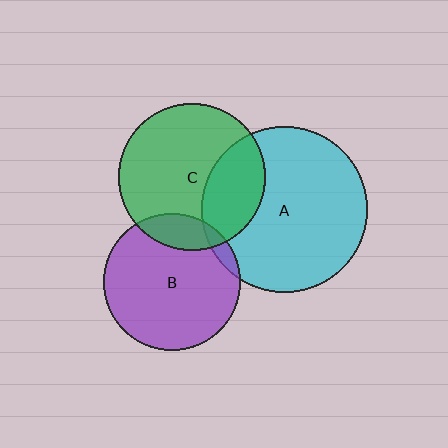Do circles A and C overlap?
Yes.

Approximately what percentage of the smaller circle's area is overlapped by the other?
Approximately 30%.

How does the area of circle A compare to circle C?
Approximately 1.3 times.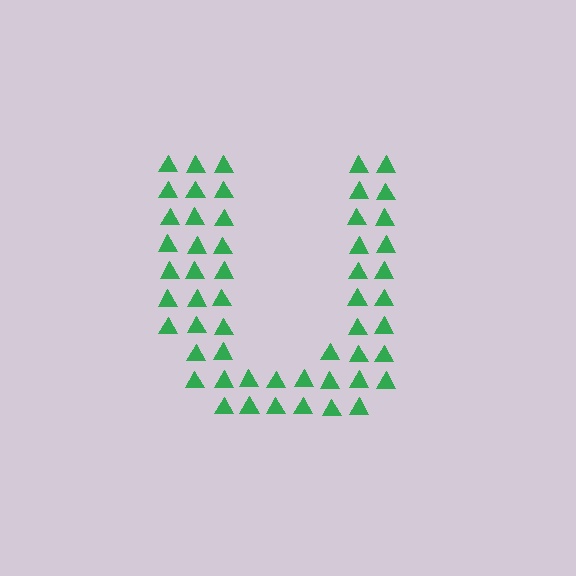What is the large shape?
The large shape is the letter U.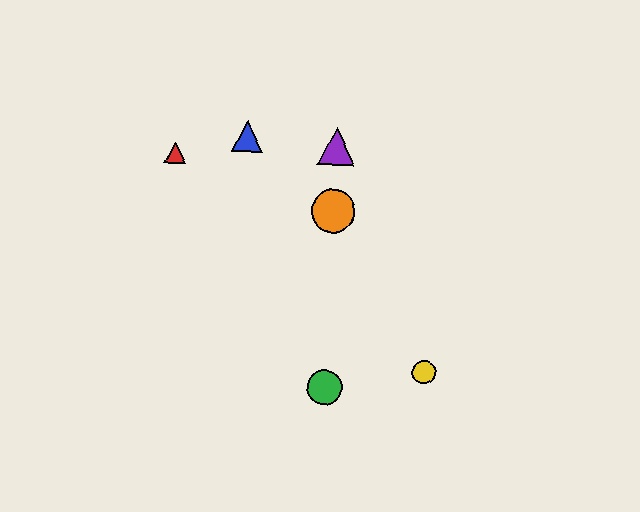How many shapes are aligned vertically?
3 shapes (the green circle, the purple triangle, the orange circle) are aligned vertically.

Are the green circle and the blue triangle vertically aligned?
No, the green circle is at x≈325 and the blue triangle is at x≈248.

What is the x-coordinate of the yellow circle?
The yellow circle is at x≈424.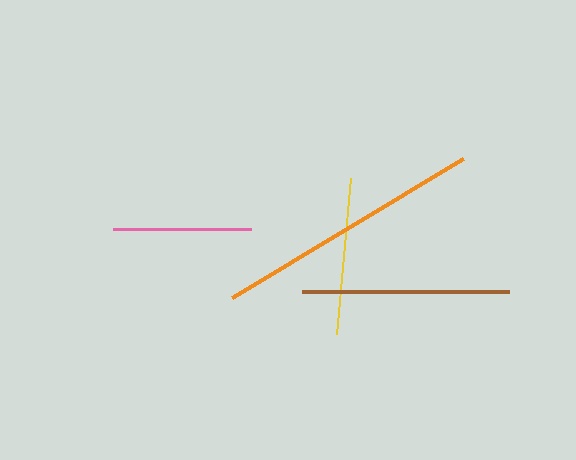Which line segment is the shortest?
The pink line is the shortest at approximately 138 pixels.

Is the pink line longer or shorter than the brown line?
The brown line is longer than the pink line.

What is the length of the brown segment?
The brown segment is approximately 207 pixels long.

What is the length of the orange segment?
The orange segment is approximately 270 pixels long.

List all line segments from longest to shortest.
From longest to shortest: orange, brown, yellow, pink.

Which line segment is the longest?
The orange line is the longest at approximately 270 pixels.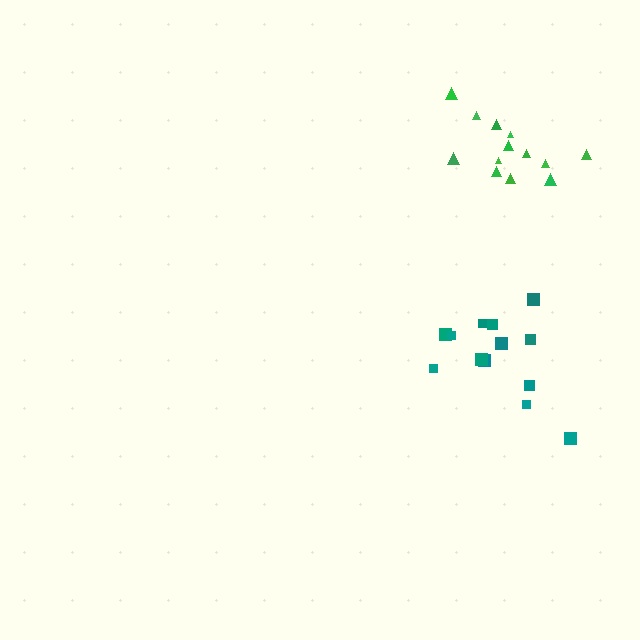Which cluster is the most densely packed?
Green.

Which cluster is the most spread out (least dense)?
Teal.